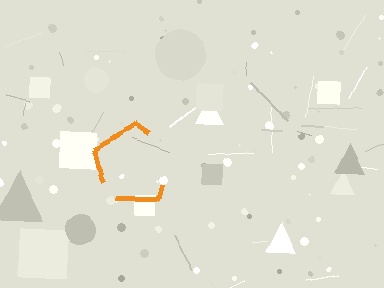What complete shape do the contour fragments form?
The contour fragments form a pentagon.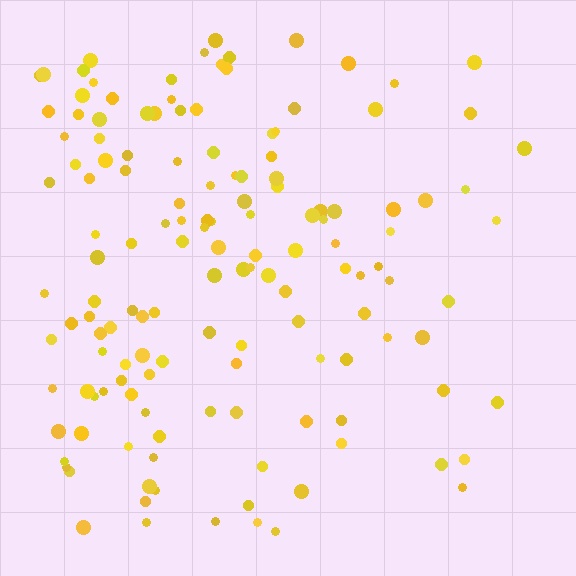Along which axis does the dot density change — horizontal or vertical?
Horizontal.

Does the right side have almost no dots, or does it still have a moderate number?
Still a moderate number, just noticeably fewer than the left.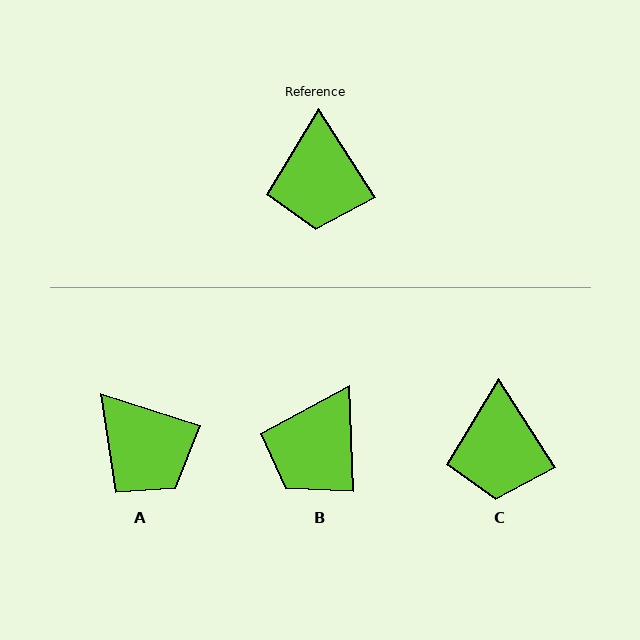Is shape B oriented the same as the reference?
No, it is off by about 30 degrees.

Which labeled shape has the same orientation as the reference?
C.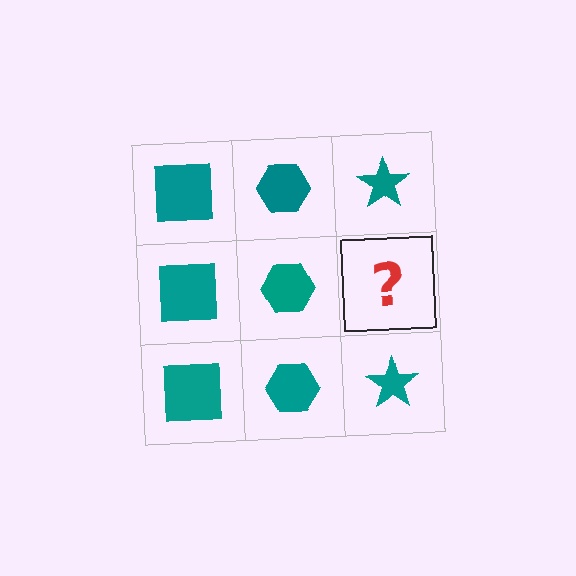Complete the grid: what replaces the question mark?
The question mark should be replaced with a teal star.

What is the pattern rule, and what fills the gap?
The rule is that each column has a consistent shape. The gap should be filled with a teal star.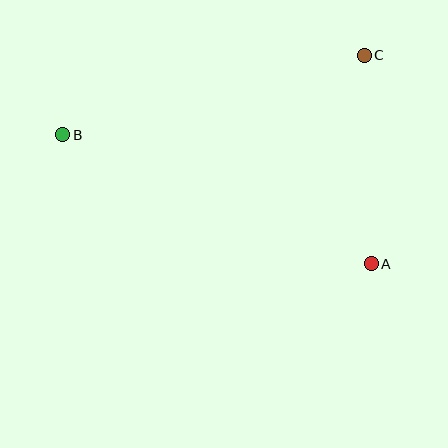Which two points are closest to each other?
Points A and C are closest to each other.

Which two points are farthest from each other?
Points A and B are farthest from each other.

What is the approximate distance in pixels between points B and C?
The distance between B and C is approximately 312 pixels.